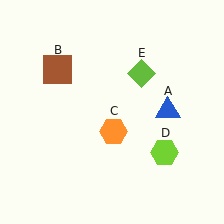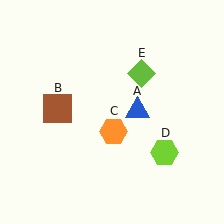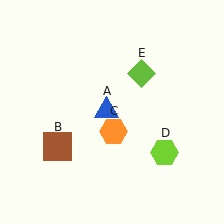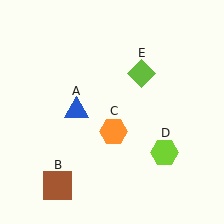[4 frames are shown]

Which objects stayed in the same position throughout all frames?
Orange hexagon (object C) and lime hexagon (object D) and lime diamond (object E) remained stationary.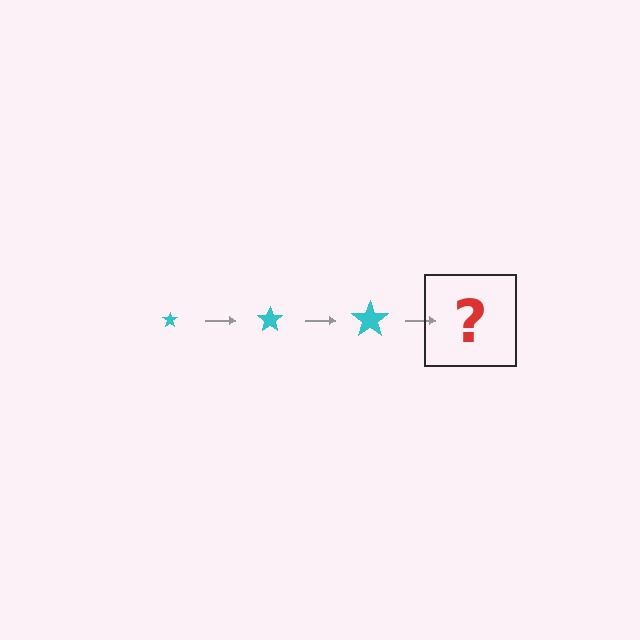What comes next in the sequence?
The next element should be a cyan star, larger than the previous one.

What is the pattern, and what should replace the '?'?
The pattern is that the star gets progressively larger each step. The '?' should be a cyan star, larger than the previous one.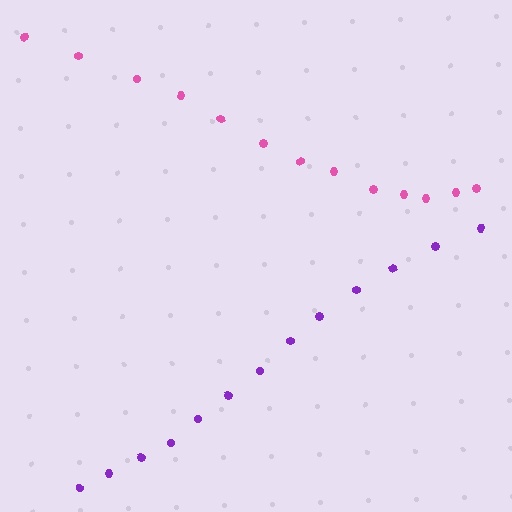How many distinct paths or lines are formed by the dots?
There are 2 distinct paths.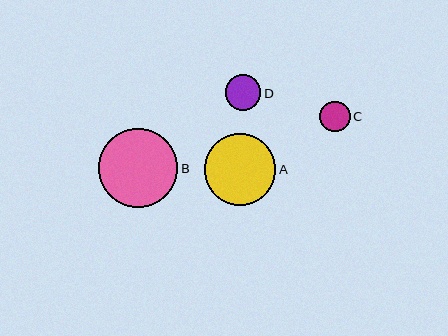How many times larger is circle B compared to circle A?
Circle B is approximately 1.1 times the size of circle A.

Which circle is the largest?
Circle B is the largest with a size of approximately 79 pixels.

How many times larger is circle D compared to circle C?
Circle D is approximately 1.2 times the size of circle C.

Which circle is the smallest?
Circle C is the smallest with a size of approximately 30 pixels.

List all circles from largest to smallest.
From largest to smallest: B, A, D, C.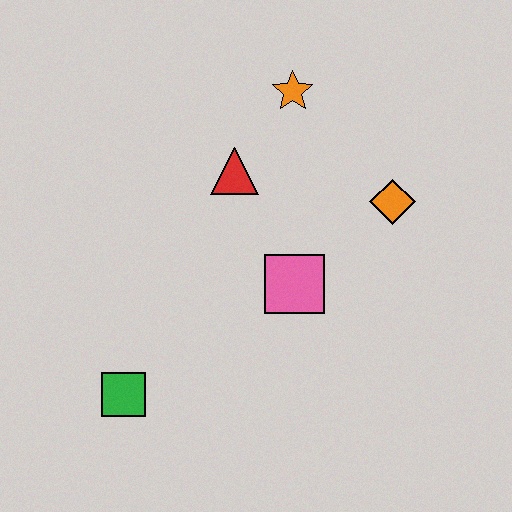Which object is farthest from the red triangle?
The green square is farthest from the red triangle.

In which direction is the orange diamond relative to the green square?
The orange diamond is to the right of the green square.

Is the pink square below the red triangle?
Yes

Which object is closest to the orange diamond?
The pink square is closest to the orange diamond.